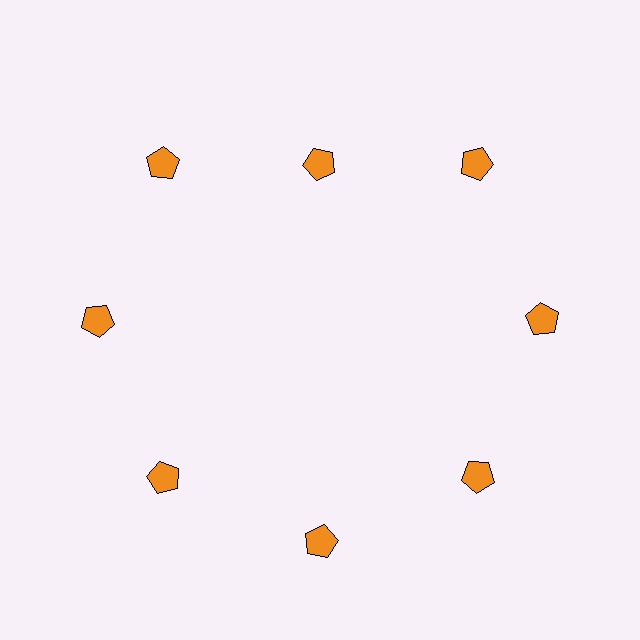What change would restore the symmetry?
The symmetry would be restored by moving it outward, back onto the ring so that all 8 pentagons sit at equal angles and equal distance from the center.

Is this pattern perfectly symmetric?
No. The 8 orange pentagons are arranged in a ring, but one element near the 12 o'clock position is pulled inward toward the center, breaking the 8-fold rotational symmetry.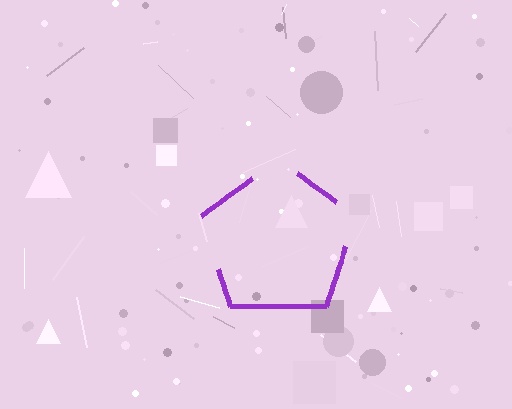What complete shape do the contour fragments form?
The contour fragments form a pentagon.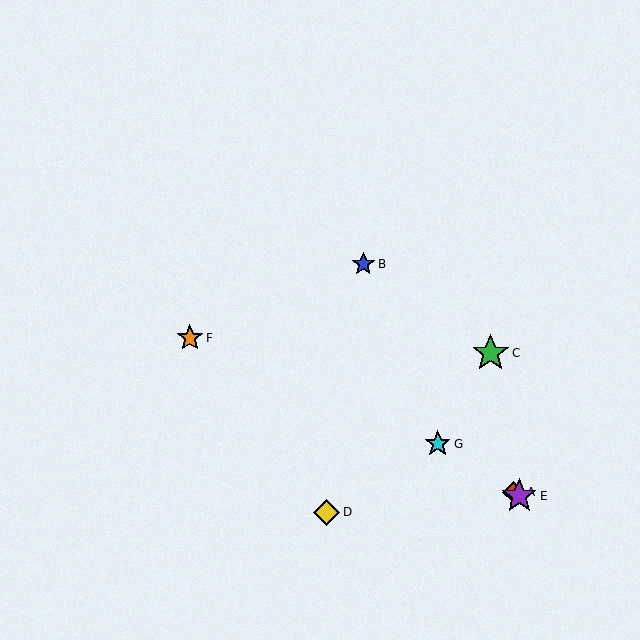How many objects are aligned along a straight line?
3 objects (A, E, G) are aligned along a straight line.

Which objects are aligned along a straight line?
Objects A, E, G are aligned along a straight line.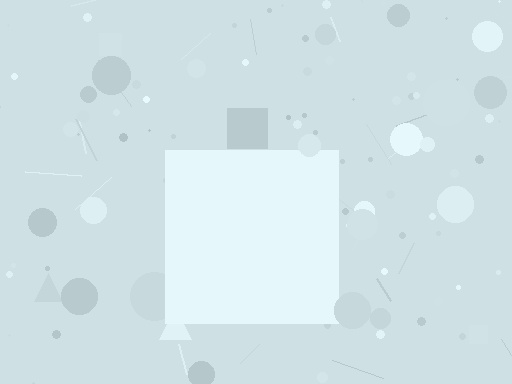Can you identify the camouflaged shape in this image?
The camouflaged shape is a square.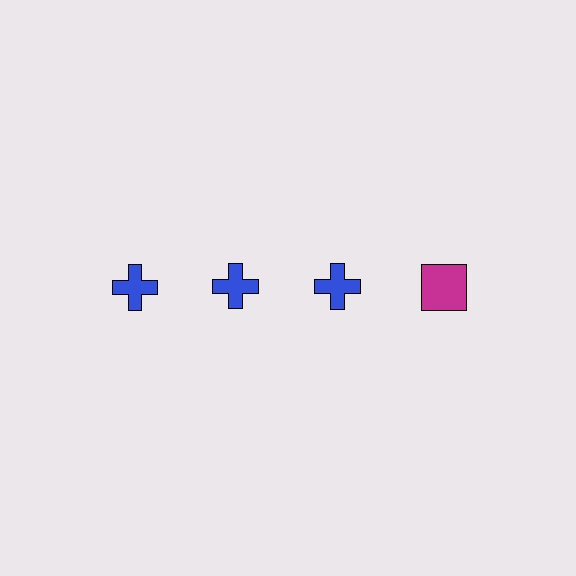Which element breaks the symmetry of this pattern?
The magenta square in the top row, second from right column breaks the symmetry. All other shapes are blue crosses.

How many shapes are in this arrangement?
There are 4 shapes arranged in a grid pattern.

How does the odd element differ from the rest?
It differs in both color (magenta instead of blue) and shape (square instead of cross).